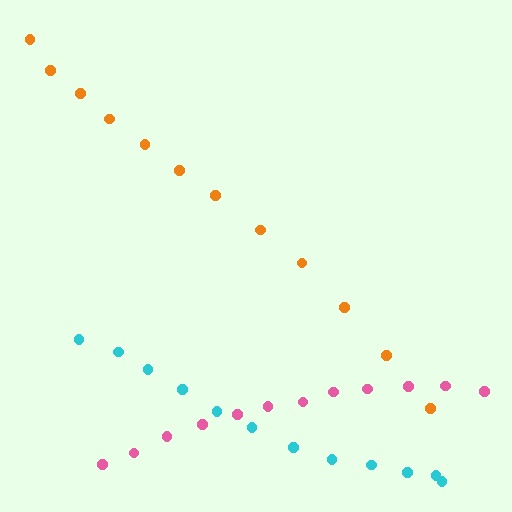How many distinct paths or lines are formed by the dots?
There are 3 distinct paths.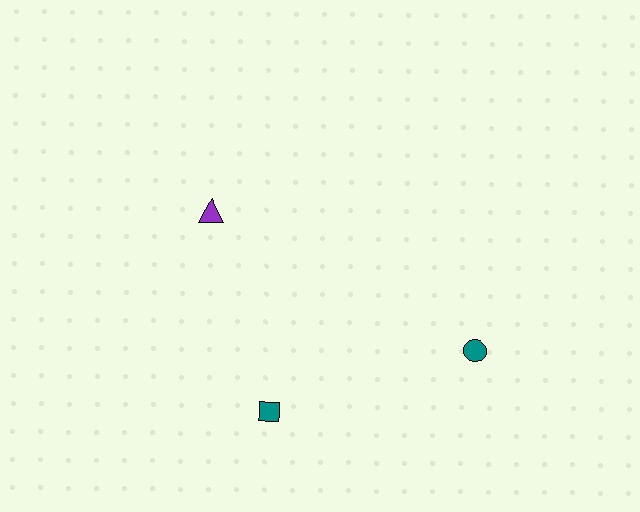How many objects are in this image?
There are 3 objects.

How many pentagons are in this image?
There are no pentagons.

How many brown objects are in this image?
There are no brown objects.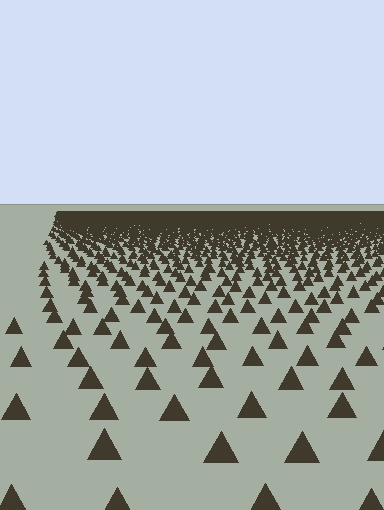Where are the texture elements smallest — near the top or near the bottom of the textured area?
Near the top.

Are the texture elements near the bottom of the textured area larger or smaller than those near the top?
Larger. Near the bottom, elements are closer to the viewer and appear at a bigger on-screen size.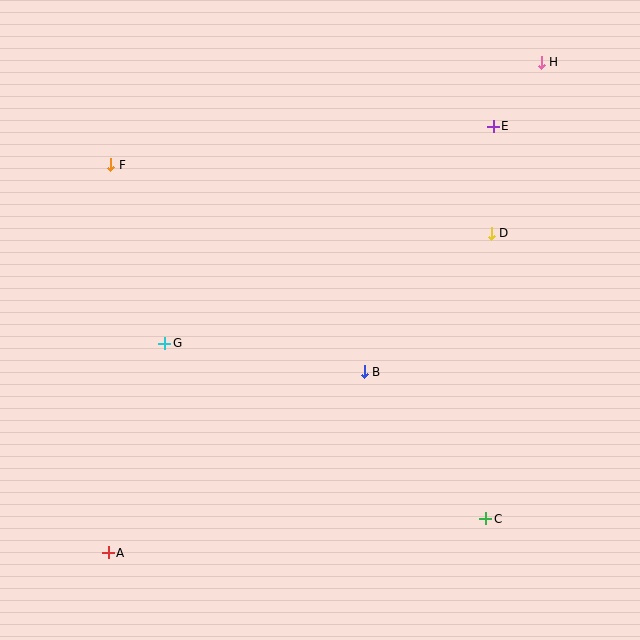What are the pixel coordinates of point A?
Point A is at (108, 553).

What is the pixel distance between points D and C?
The distance between D and C is 286 pixels.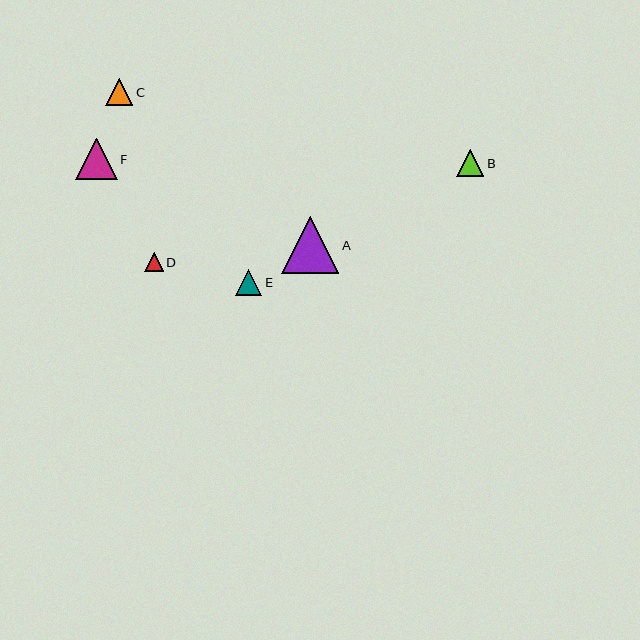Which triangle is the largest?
Triangle A is the largest with a size of approximately 57 pixels.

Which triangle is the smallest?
Triangle D is the smallest with a size of approximately 19 pixels.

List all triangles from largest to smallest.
From largest to smallest: A, F, C, B, E, D.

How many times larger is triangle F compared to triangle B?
Triangle F is approximately 1.5 times the size of triangle B.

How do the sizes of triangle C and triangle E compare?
Triangle C and triangle E are approximately the same size.